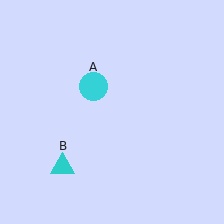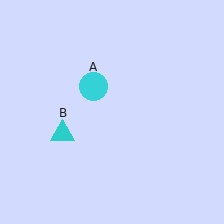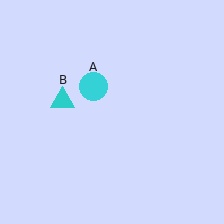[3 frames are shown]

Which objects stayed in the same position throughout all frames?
Cyan circle (object A) remained stationary.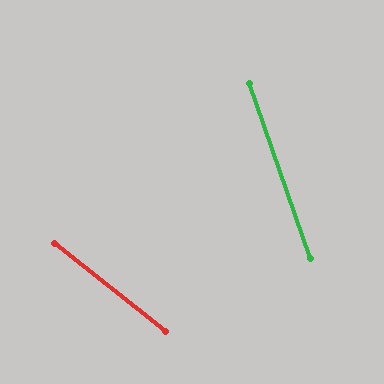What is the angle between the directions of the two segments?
Approximately 33 degrees.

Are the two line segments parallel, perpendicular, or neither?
Neither parallel nor perpendicular — they differ by about 33°.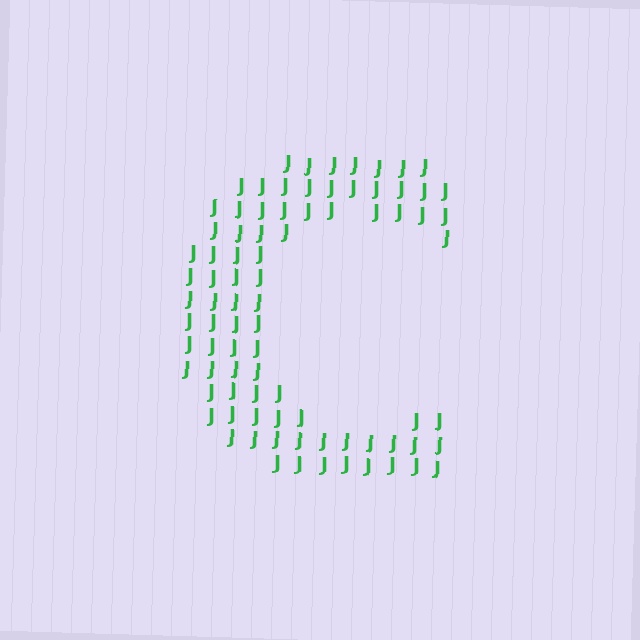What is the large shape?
The large shape is the letter C.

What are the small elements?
The small elements are letter J's.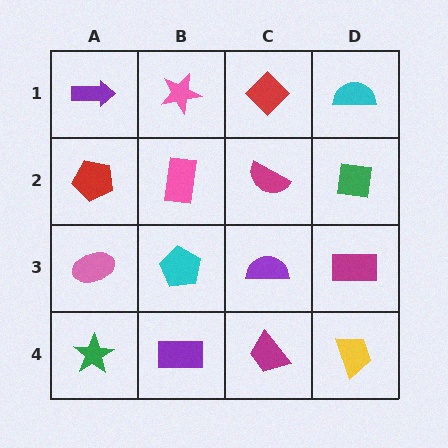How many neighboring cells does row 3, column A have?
3.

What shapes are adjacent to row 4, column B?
A cyan pentagon (row 3, column B), a green star (row 4, column A), a magenta trapezoid (row 4, column C).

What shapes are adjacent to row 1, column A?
A red pentagon (row 2, column A), a pink star (row 1, column B).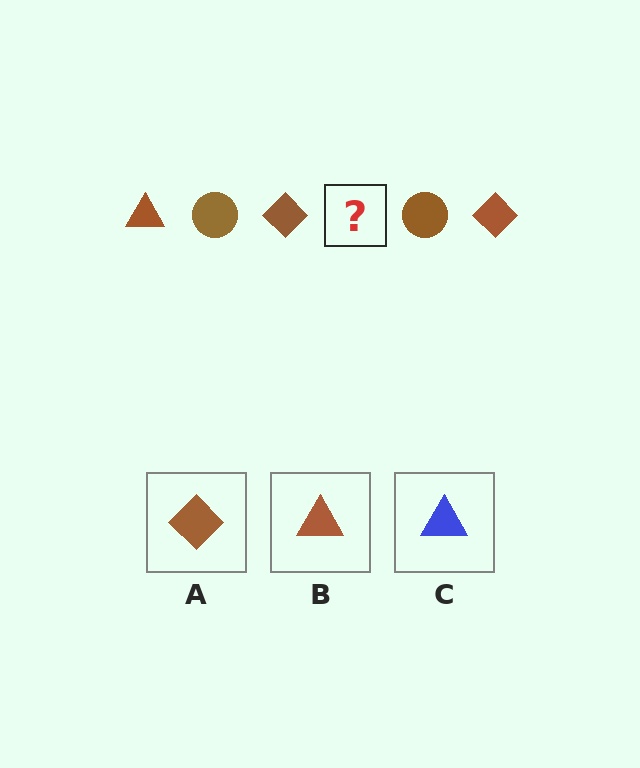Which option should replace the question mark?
Option B.